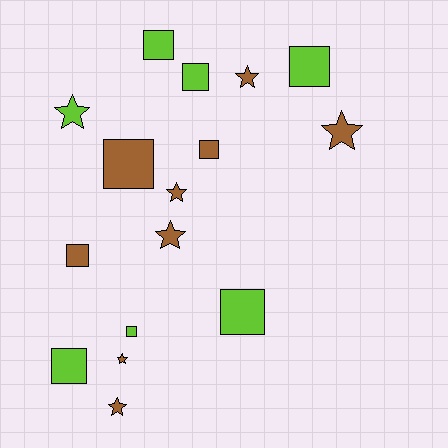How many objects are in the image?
There are 16 objects.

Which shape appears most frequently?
Square, with 9 objects.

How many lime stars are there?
There is 1 lime star.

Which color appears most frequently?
Brown, with 9 objects.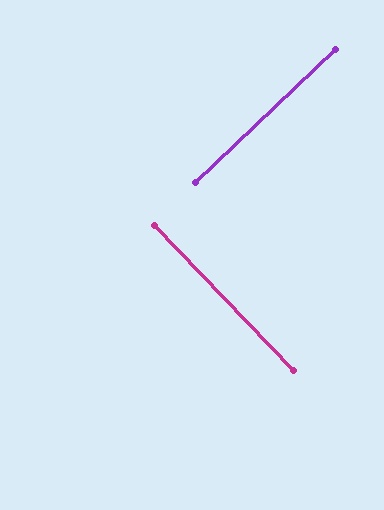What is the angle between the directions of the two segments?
Approximately 90 degrees.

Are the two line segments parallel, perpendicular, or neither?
Perpendicular — they meet at approximately 90°.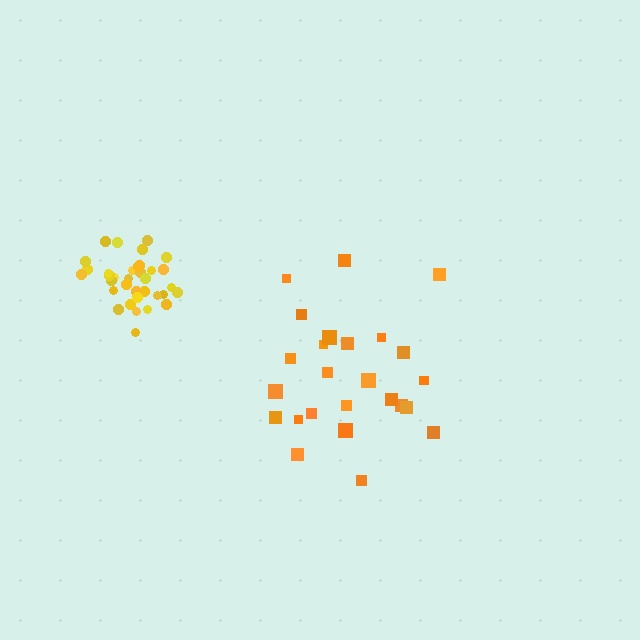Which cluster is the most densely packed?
Yellow.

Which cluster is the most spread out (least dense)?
Orange.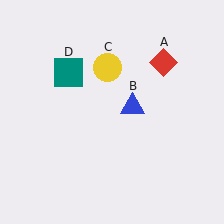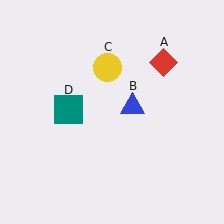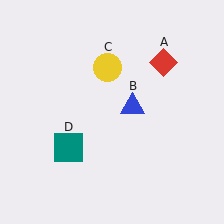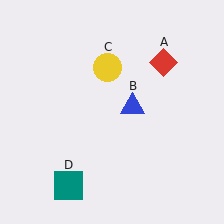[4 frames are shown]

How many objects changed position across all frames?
1 object changed position: teal square (object D).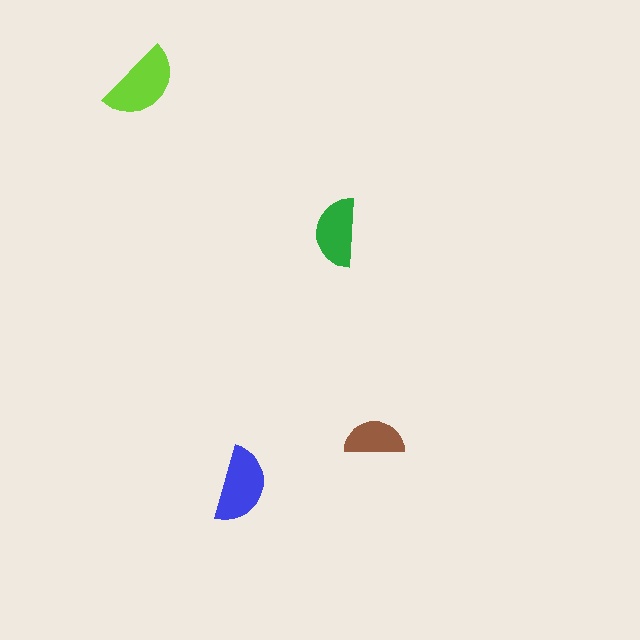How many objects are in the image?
There are 4 objects in the image.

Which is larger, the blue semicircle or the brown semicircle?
The blue one.